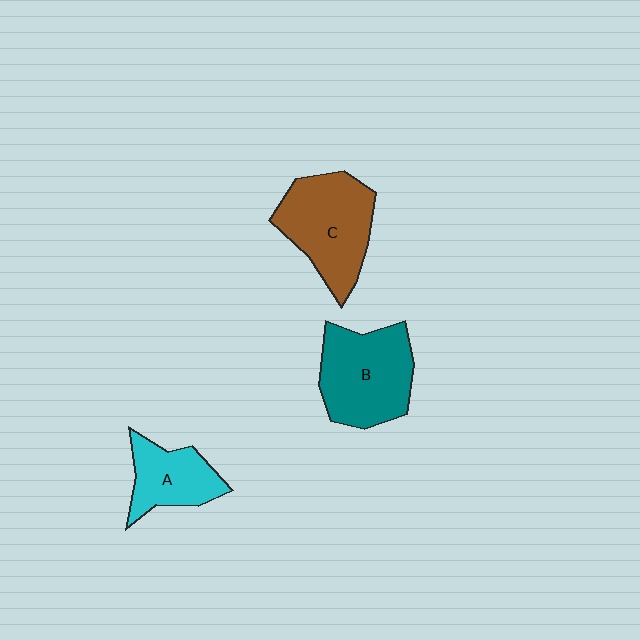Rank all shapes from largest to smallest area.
From largest to smallest: C (brown), B (teal), A (cyan).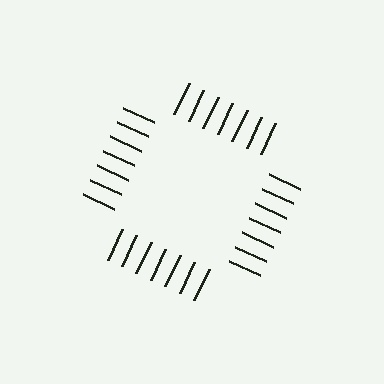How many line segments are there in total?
28 — 7 along each of the 4 edges.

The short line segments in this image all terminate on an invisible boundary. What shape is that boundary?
An illusory square — the line segments terminate on its edges but no continuous stroke is drawn.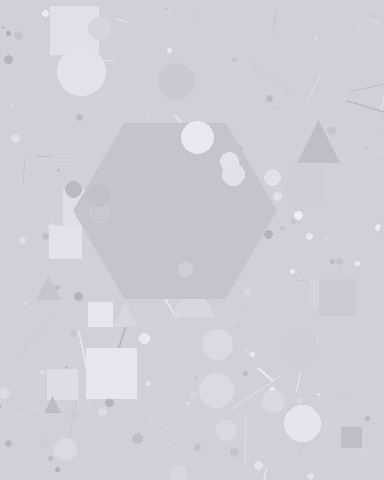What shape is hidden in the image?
A hexagon is hidden in the image.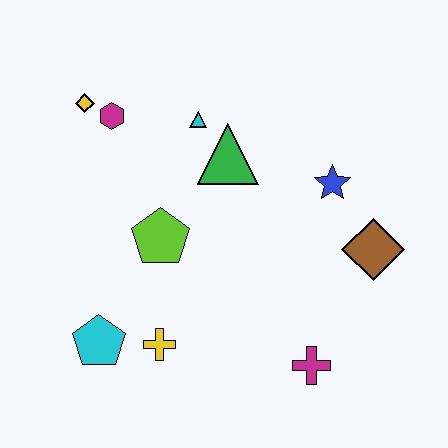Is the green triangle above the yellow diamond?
No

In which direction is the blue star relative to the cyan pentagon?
The blue star is to the right of the cyan pentagon.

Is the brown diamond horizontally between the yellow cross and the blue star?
No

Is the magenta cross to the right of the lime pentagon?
Yes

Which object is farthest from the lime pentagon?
The brown diamond is farthest from the lime pentagon.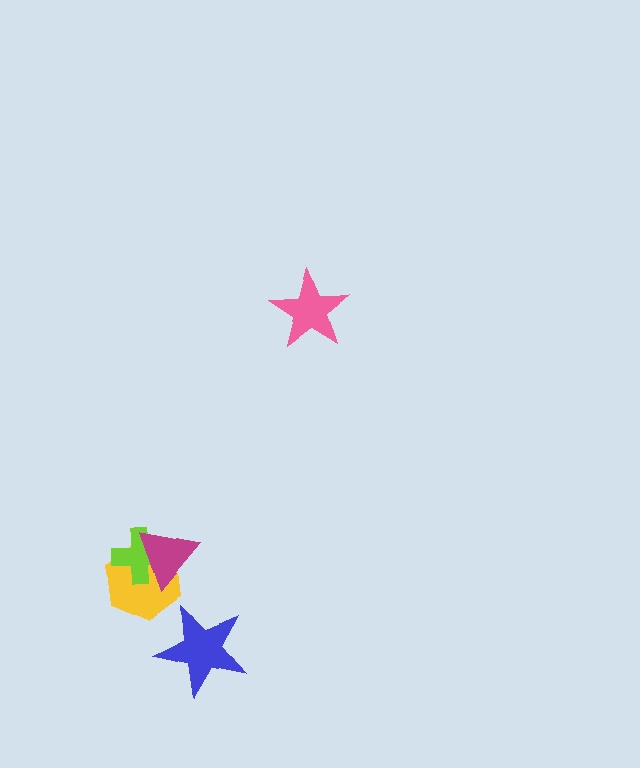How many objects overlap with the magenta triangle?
2 objects overlap with the magenta triangle.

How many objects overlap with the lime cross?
2 objects overlap with the lime cross.